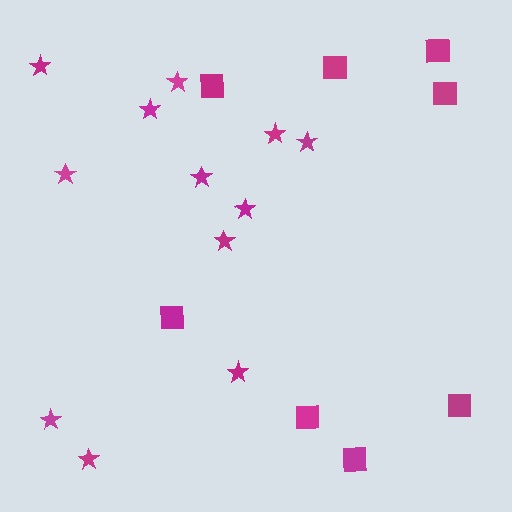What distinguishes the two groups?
There are 2 groups: one group of squares (8) and one group of stars (12).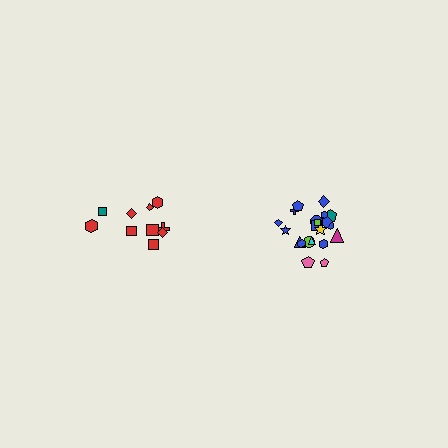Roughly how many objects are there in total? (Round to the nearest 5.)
Roughly 30 objects in total.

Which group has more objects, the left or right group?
The right group.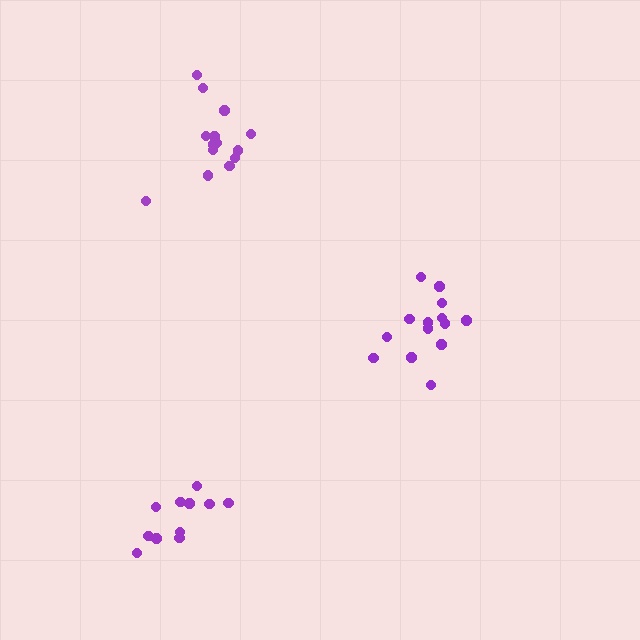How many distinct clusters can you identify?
There are 3 distinct clusters.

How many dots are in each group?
Group 1: 11 dots, Group 2: 14 dots, Group 3: 14 dots (39 total).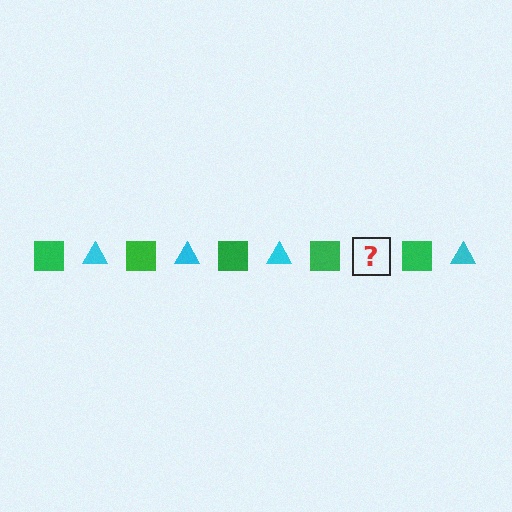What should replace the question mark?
The question mark should be replaced with a cyan triangle.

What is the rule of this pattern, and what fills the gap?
The rule is that the pattern alternates between green square and cyan triangle. The gap should be filled with a cyan triangle.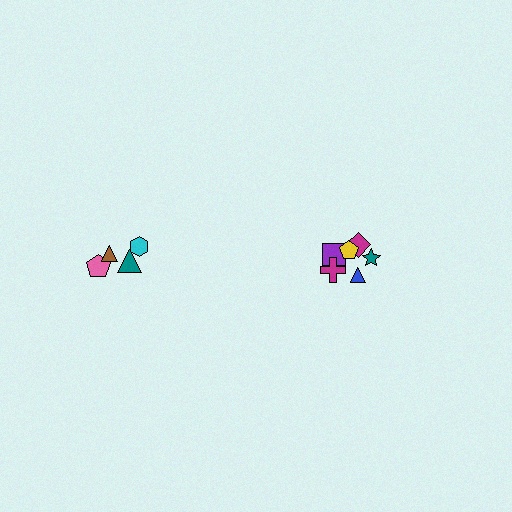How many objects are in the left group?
There are 4 objects.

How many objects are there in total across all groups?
There are 10 objects.